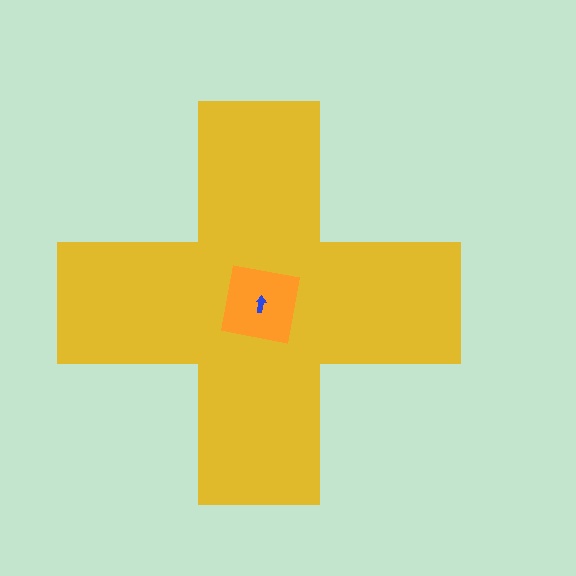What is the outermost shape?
The yellow cross.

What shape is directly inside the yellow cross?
The orange square.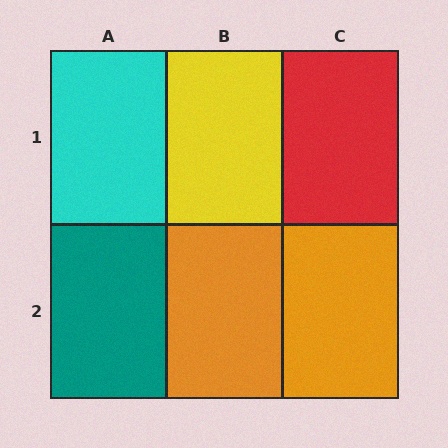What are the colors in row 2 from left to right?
Teal, orange, orange.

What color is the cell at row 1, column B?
Yellow.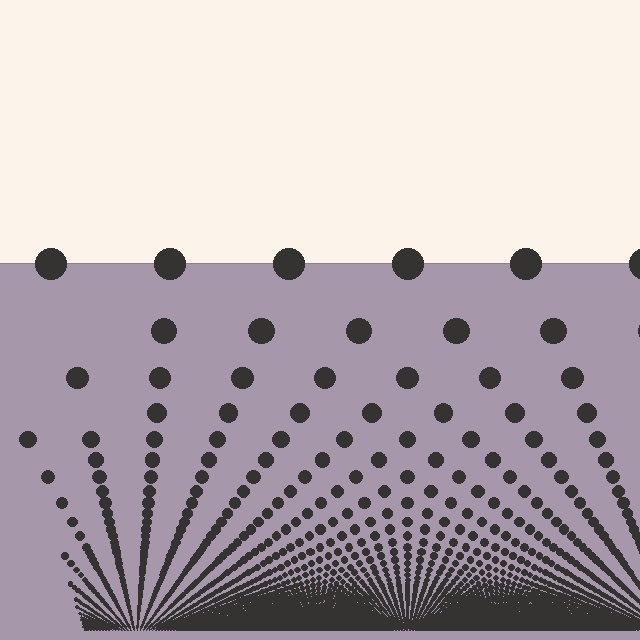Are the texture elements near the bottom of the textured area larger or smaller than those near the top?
Smaller. The gradient is inverted — elements near the bottom are smaller and denser.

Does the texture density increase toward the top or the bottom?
Density increases toward the bottom.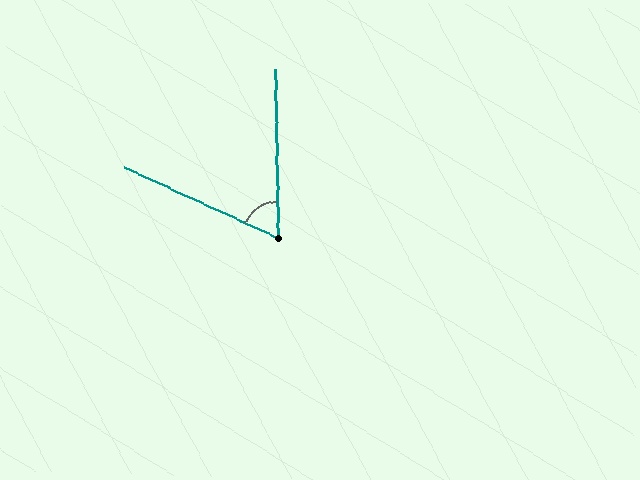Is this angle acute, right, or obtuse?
It is acute.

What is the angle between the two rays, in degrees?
Approximately 64 degrees.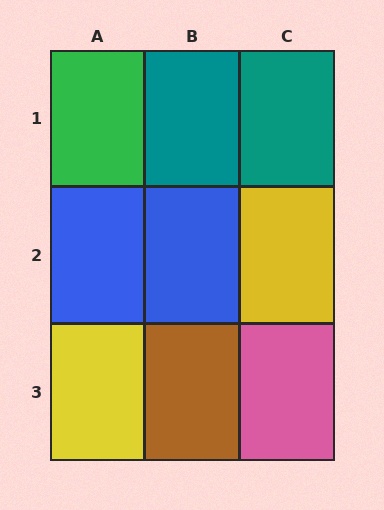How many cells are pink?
1 cell is pink.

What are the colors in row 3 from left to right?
Yellow, brown, pink.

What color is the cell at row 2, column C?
Yellow.